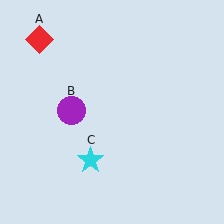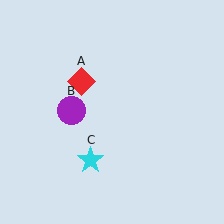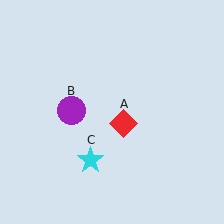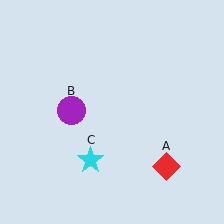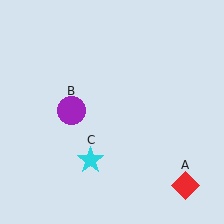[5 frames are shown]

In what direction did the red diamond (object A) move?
The red diamond (object A) moved down and to the right.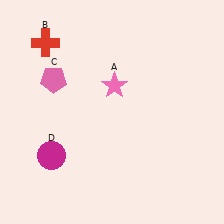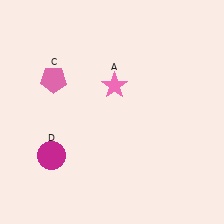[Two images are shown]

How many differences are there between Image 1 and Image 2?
There is 1 difference between the two images.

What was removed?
The red cross (B) was removed in Image 2.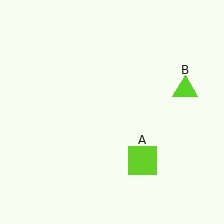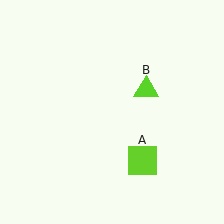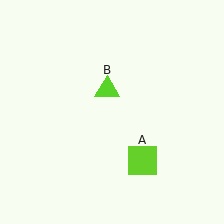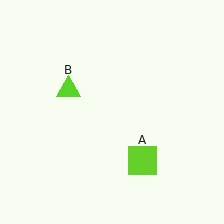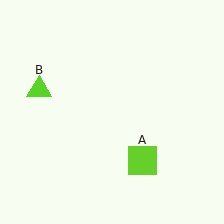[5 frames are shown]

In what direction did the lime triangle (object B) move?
The lime triangle (object B) moved left.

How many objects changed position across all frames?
1 object changed position: lime triangle (object B).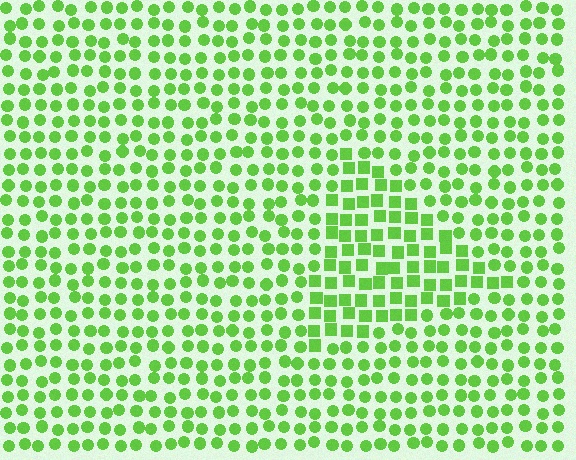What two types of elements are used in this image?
The image uses squares inside the triangle region and circles outside it.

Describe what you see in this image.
The image is filled with small lime elements arranged in a uniform grid. A triangle-shaped region contains squares, while the surrounding area contains circles. The boundary is defined purely by the change in element shape.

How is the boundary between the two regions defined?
The boundary is defined by a change in element shape: squares inside vs. circles outside. All elements share the same color and spacing.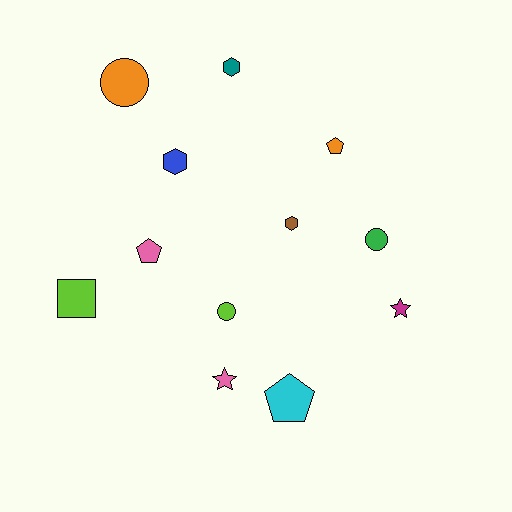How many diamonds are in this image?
There are no diamonds.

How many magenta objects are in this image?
There is 1 magenta object.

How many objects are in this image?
There are 12 objects.